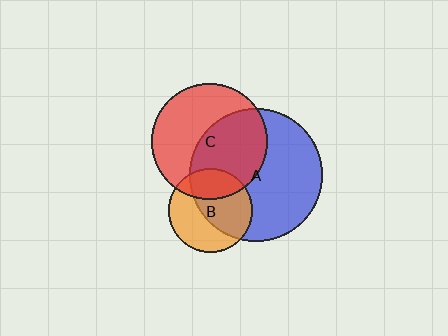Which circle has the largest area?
Circle A (blue).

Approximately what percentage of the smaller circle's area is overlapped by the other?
Approximately 55%.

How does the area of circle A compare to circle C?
Approximately 1.3 times.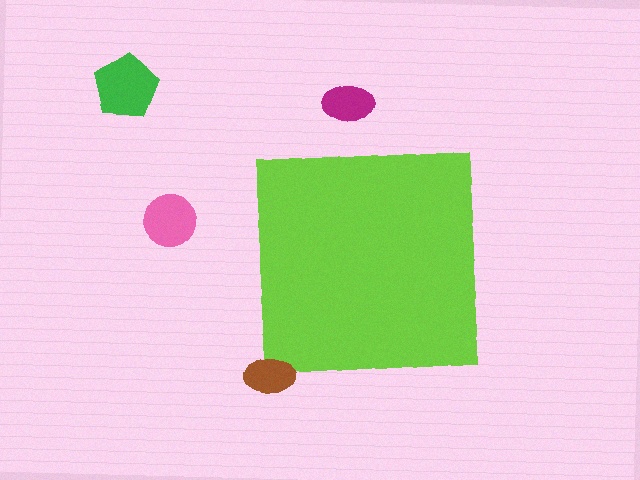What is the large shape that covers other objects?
A lime square.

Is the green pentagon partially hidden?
No, the green pentagon is fully visible.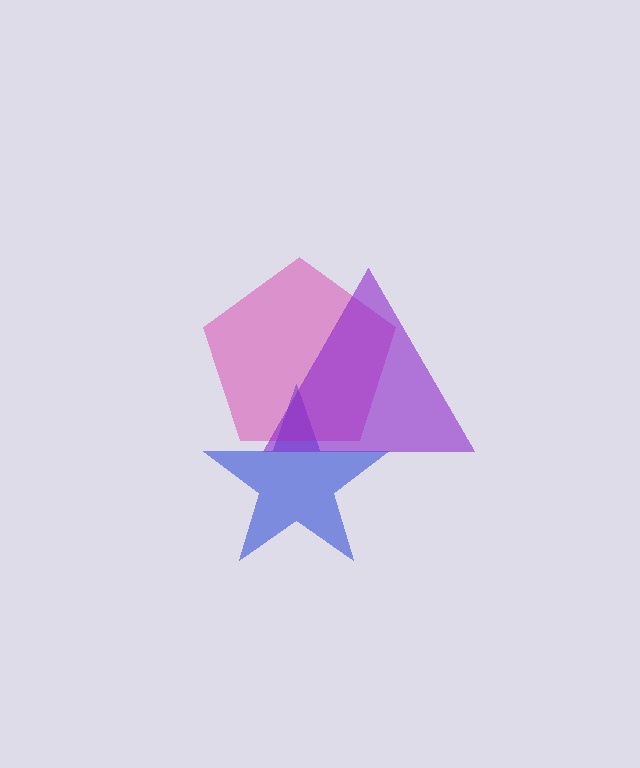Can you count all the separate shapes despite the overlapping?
Yes, there are 3 separate shapes.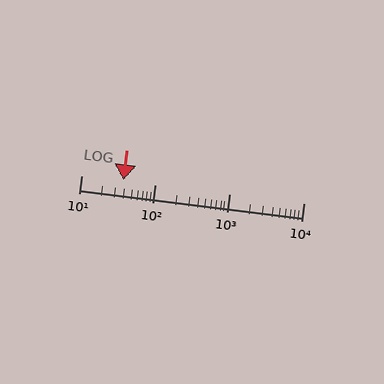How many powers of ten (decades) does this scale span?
The scale spans 3 decades, from 10 to 10000.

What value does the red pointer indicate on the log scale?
The pointer indicates approximately 37.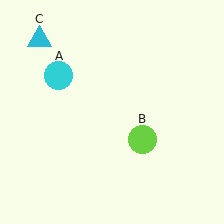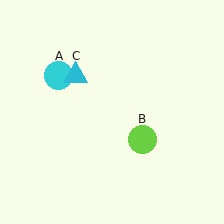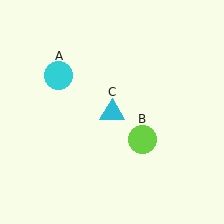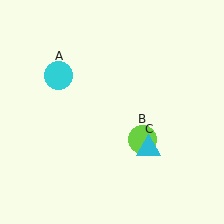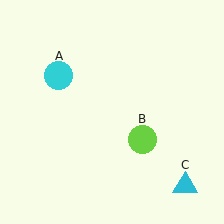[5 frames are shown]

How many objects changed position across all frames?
1 object changed position: cyan triangle (object C).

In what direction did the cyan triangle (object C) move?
The cyan triangle (object C) moved down and to the right.